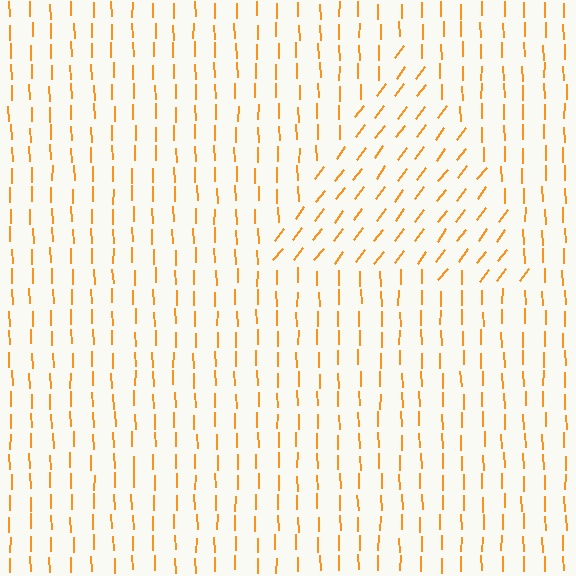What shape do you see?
I see a triangle.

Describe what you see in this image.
The image is filled with small orange line segments. A triangle region in the image has lines oriented differently from the surrounding lines, creating a visible texture boundary.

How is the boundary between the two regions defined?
The boundary is defined purely by a change in line orientation (approximately 38 degrees difference). All lines are the same color and thickness.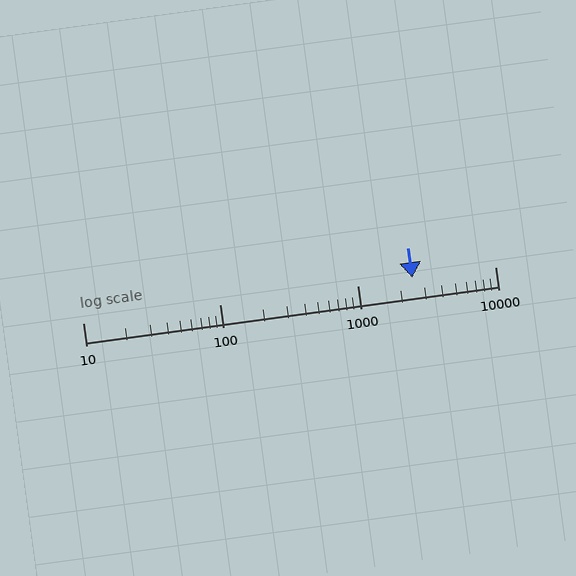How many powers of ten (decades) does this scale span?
The scale spans 3 decades, from 10 to 10000.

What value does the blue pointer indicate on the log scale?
The pointer indicates approximately 2500.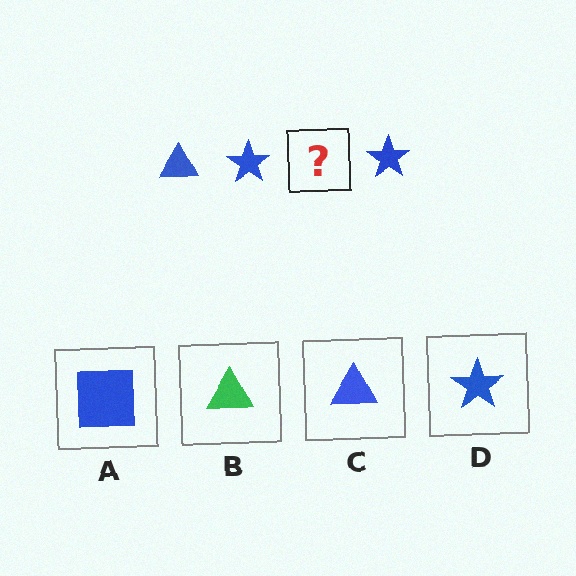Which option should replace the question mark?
Option C.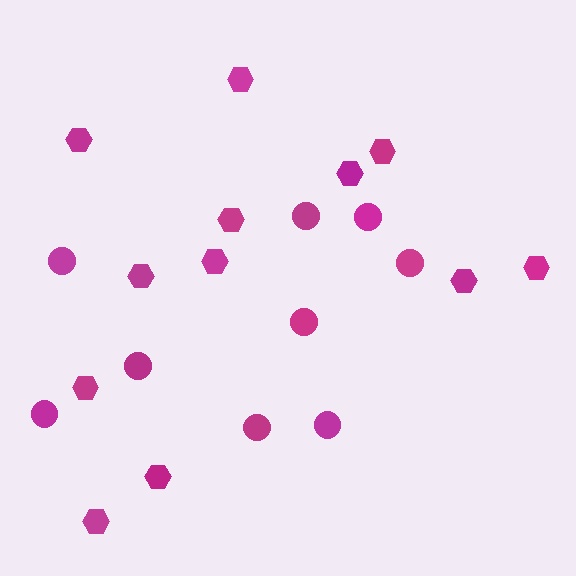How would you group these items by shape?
There are 2 groups: one group of circles (9) and one group of hexagons (12).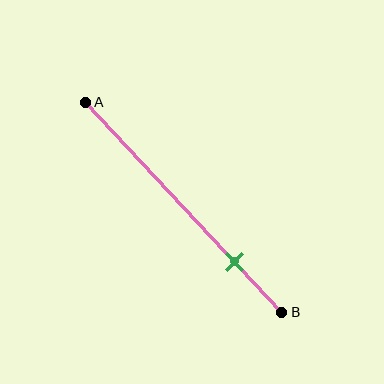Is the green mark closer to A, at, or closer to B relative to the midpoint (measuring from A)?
The green mark is closer to point B than the midpoint of segment AB.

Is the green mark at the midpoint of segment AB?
No, the mark is at about 75% from A, not at the 50% midpoint.